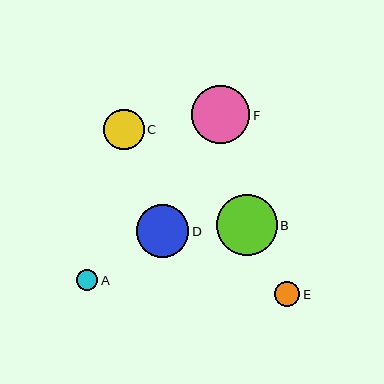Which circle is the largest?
Circle B is the largest with a size of approximately 61 pixels.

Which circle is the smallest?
Circle A is the smallest with a size of approximately 21 pixels.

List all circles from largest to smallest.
From largest to smallest: B, F, D, C, E, A.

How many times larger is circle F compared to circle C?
Circle F is approximately 1.4 times the size of circle C.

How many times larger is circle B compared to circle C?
Circle B is approximately 1.5 times the size of circle C.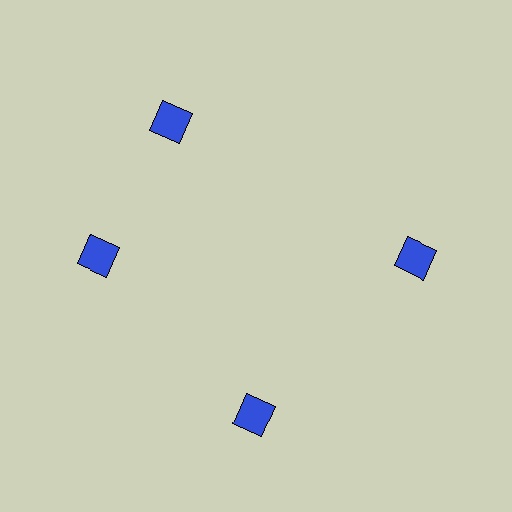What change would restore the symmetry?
The symmetry would be restored by rotating it back into even spacing with its neighbors so that all 4 diamonds sit at equal angles and equal distance from the center.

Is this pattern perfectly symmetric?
No. The 4 blue diamonds are arranged in a ring, but one element near the 12 o'clock position is rotated out of alignment along the ring, breaking the 4-fold rotational symmetry.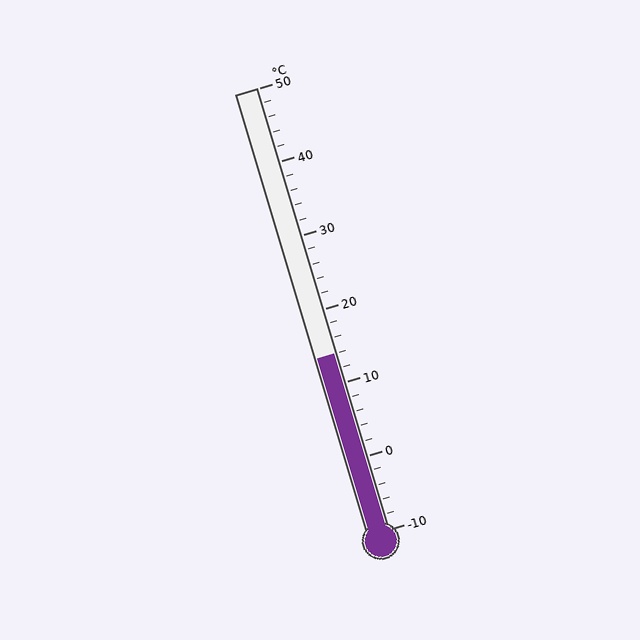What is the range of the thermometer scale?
The thermometer scale ranges from -10°C to 50°C.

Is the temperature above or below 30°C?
The temperature is below 30°C.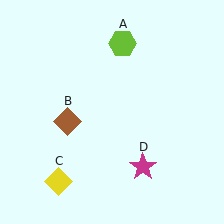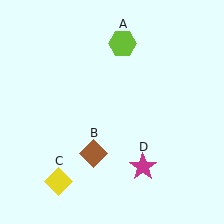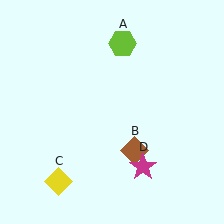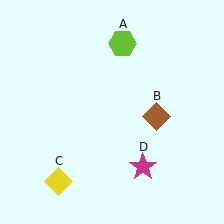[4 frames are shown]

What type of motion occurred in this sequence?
The brown diamond (object B) rotated counterclockwise around the center of the scene.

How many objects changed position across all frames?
1 object changed position: brown diamond (object B).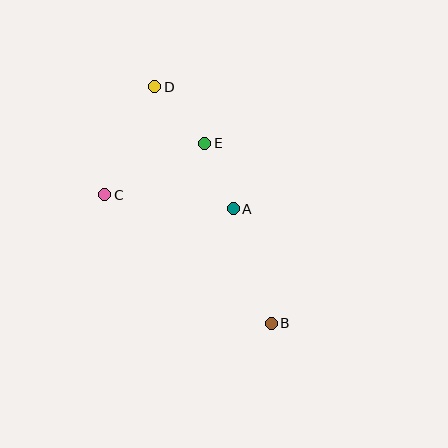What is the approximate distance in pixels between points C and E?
The distance between C and E is approximately 112 pixels.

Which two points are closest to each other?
Points A and E are closest to each other.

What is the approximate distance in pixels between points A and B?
The distance between A and B is approximately 121 pixels.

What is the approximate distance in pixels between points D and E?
The distance between D and E is approximately 75 pixels.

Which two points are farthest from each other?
Points B and D are farthest from each other.